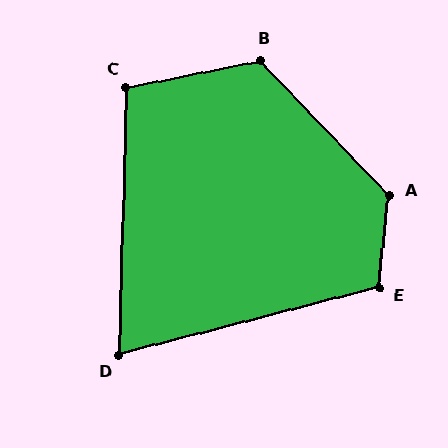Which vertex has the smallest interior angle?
D, at approximately 74 degrees.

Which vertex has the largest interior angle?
A, at approximately 130 degrees.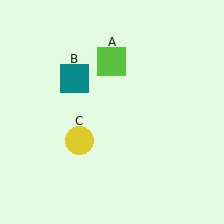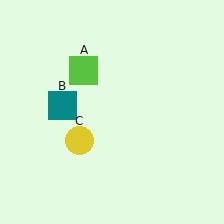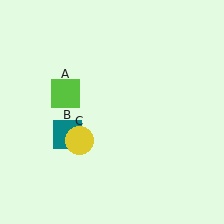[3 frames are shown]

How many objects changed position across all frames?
2 objects changed position: lime square (object A), teal square (object B).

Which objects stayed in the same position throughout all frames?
Yellow circle (object C) remained stationary.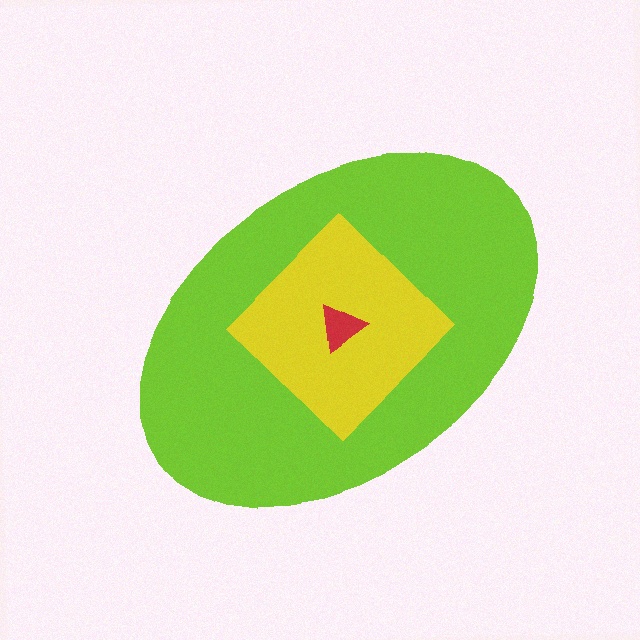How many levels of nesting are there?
3.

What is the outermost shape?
The lime ellipse.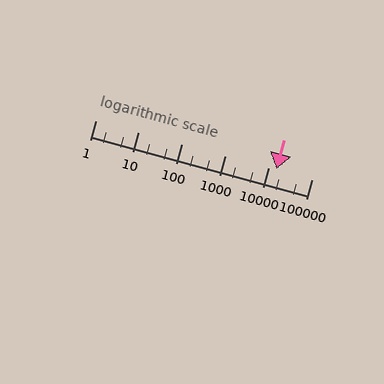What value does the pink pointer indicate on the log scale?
The pointer indicates approximately 15000.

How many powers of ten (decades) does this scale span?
The scale spans 5 decades, from 1 to 100000.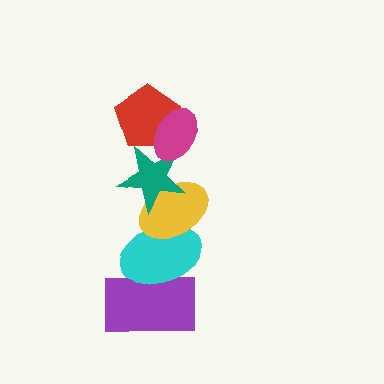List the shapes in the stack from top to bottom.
From top to bottom: the magenta ellipse, the red pentagon, the teal star, the yellow ellipse, the cyan ellipse, the purple rectangle.